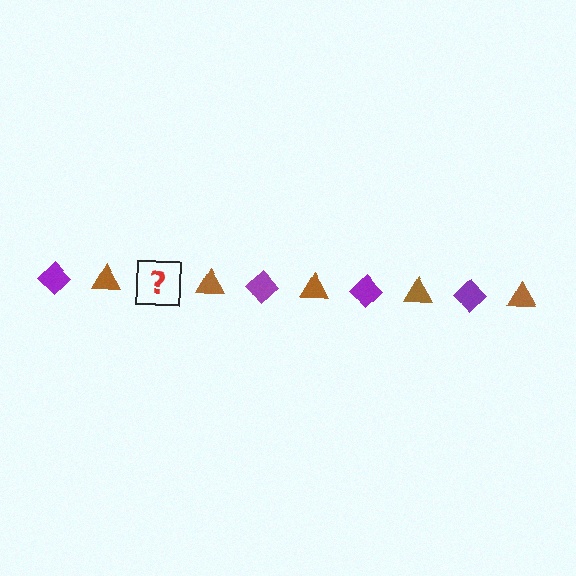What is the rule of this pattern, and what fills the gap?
The rule is that the pattern alternates between purple diamond and brown triangle. The gap should be filled with a purple diamond.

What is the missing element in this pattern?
The missing element is a purple diamond.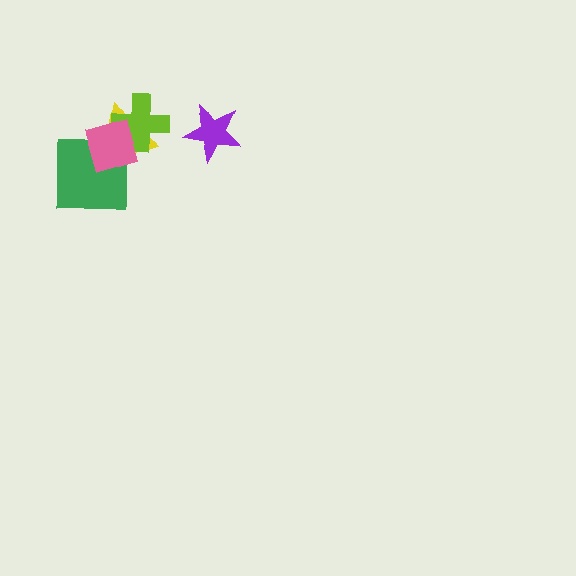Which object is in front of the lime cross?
The pink diamond is in front of the lime cross.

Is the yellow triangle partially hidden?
Yes, it is partially covered by another shape.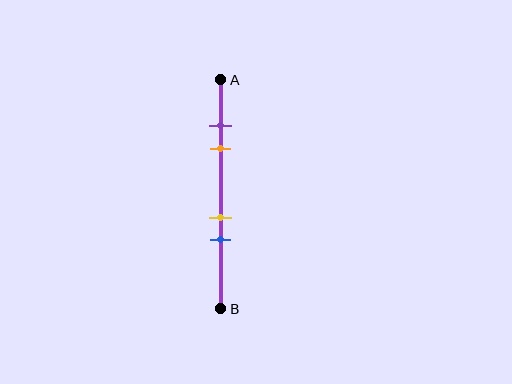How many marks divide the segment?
There are 4 marks dividing the segment.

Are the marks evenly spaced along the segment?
No, the marks are not evenly spaced.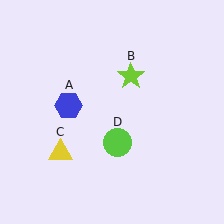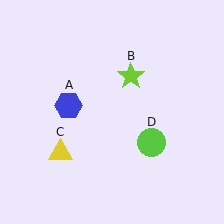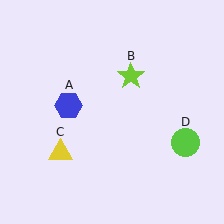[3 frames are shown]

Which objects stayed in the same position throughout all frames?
Blue hexagon (object A) and lime star (object B) and yellow triangle (object C) remained stationary.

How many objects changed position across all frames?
1 object changed position: lime circle (object D).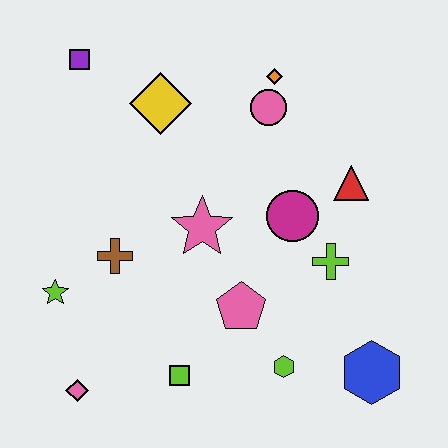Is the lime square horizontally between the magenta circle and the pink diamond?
Yes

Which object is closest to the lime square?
The pink pentagon is closest to the lime square.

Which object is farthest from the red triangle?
The pink diamond is farthest from the red triangle.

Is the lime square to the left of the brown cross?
No